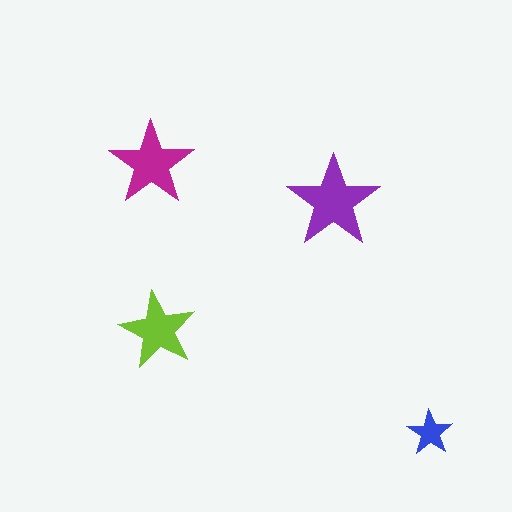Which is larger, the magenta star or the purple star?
The purple one.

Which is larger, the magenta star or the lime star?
The magenta one.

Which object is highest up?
The magenta star is topmost.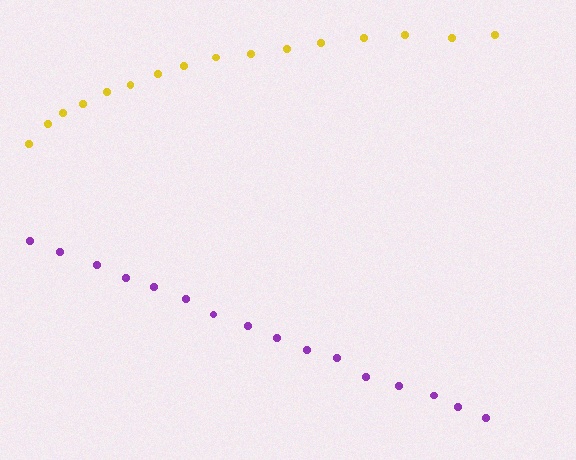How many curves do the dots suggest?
There are 2 distinct paths.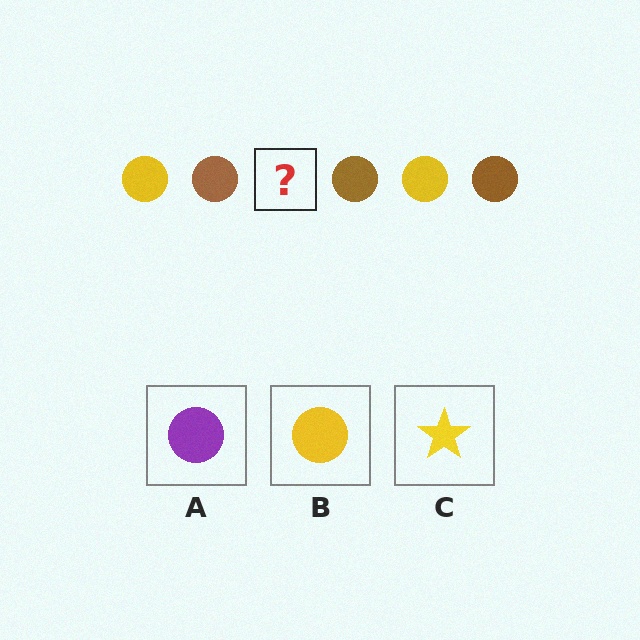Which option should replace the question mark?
Option B.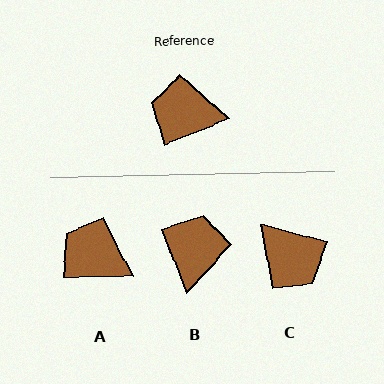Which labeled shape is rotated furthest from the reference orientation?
C, about 143 degrees away.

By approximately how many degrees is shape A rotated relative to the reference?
Approximately 21 degrees clockwise.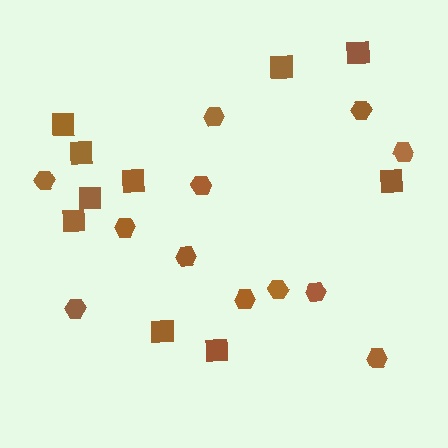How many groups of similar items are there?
There are 2 groups: one group of squares (10) and one group of hexagons (12).